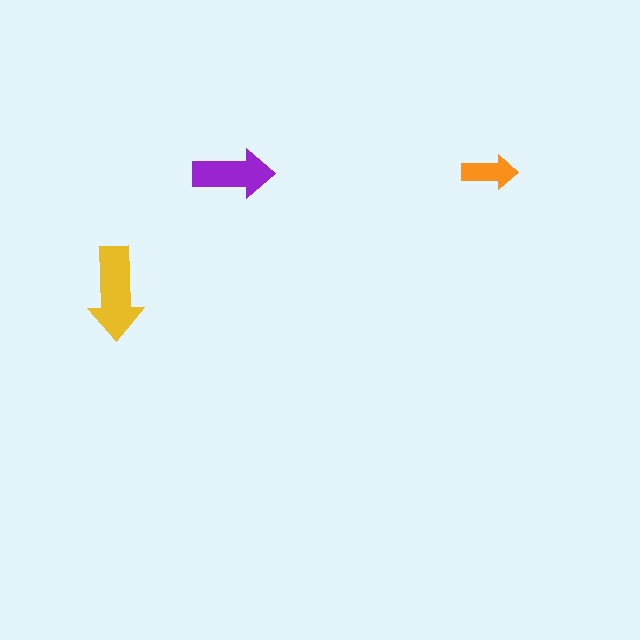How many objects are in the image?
There are 3 objects in the image.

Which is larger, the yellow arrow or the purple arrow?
The yellow one.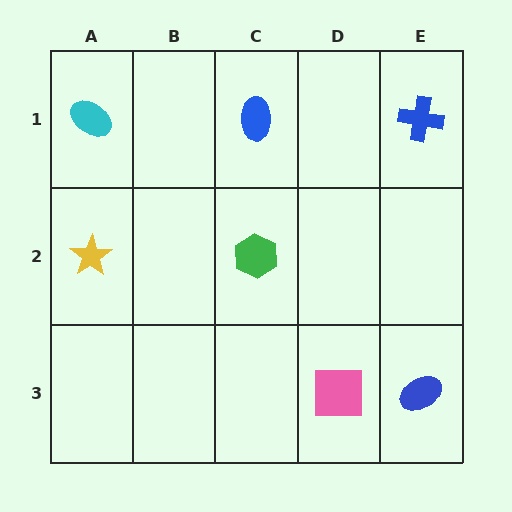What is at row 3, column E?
A blue ellipse.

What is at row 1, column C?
A blue ellipse.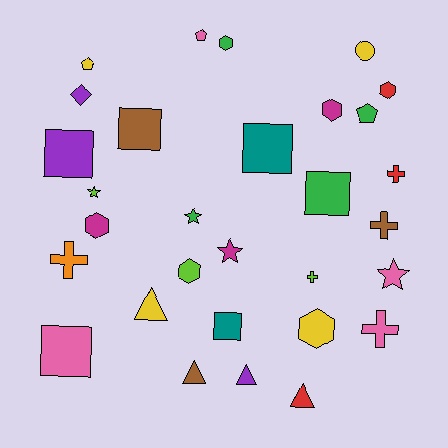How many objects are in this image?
There are 30 objects.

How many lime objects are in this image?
There are 3 lime objects.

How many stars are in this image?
There are 4 stars.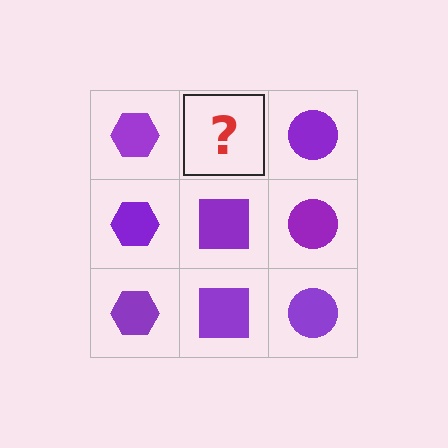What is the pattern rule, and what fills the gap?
The rule is that each column has a consistent shape. The gap should be filled with a purple square.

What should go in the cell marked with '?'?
The missing cell should contain a purple square.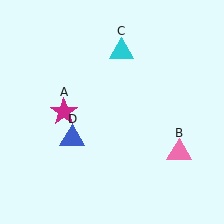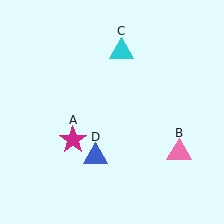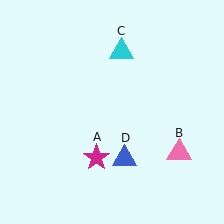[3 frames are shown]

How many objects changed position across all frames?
2 objects changed position: magenta star (object A), blue triangle (object D).